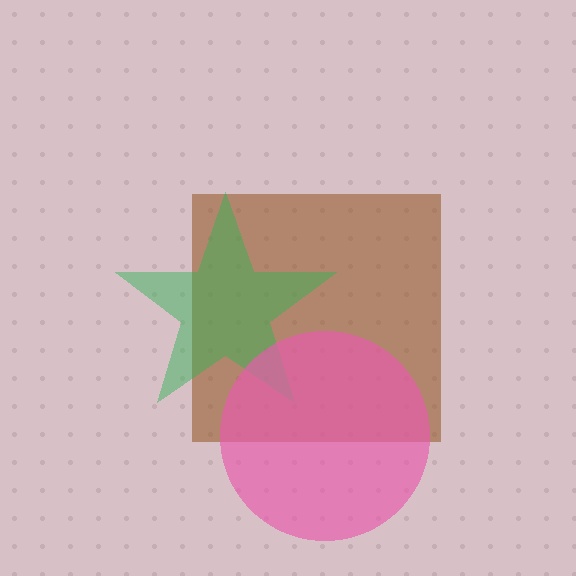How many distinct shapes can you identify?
There are 3 distinct shapes: a brown square, a green star, a pink circle.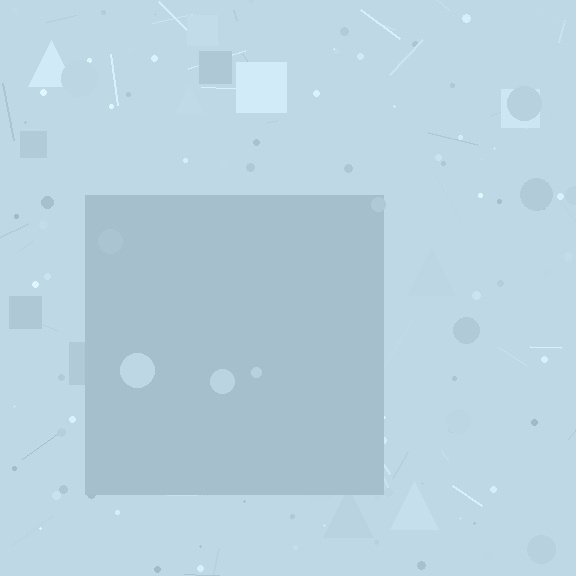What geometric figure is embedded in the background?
A square is embedded in the background.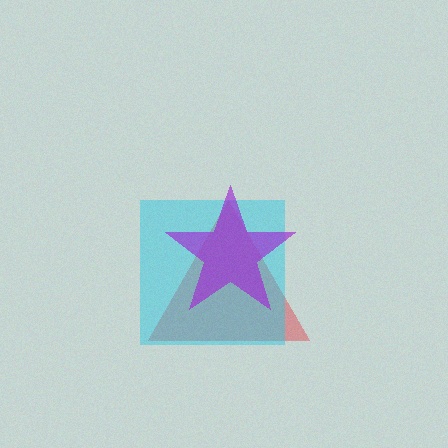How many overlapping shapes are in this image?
There are 3 overlapping shapes in the image.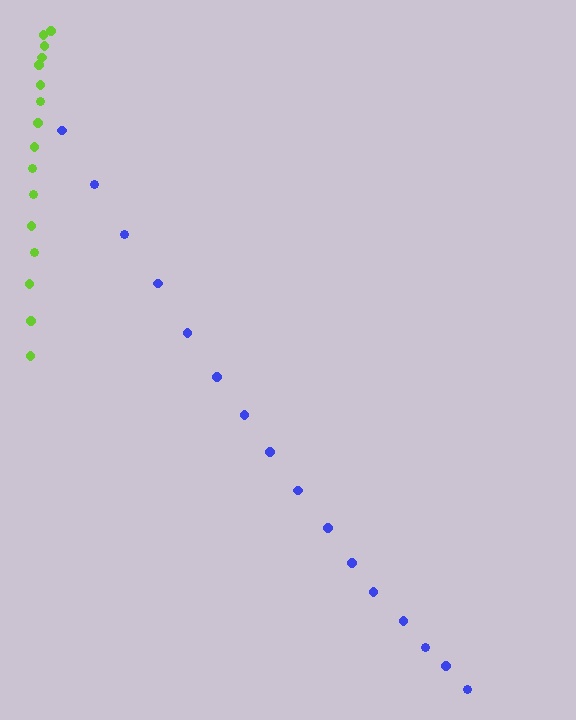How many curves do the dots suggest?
There are 2 distinct paths.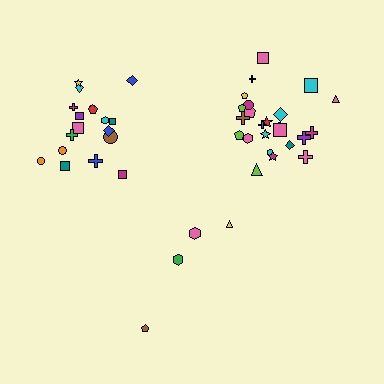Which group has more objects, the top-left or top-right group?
The top-right group.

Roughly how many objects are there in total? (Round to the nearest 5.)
Roughly 45 objects in total.